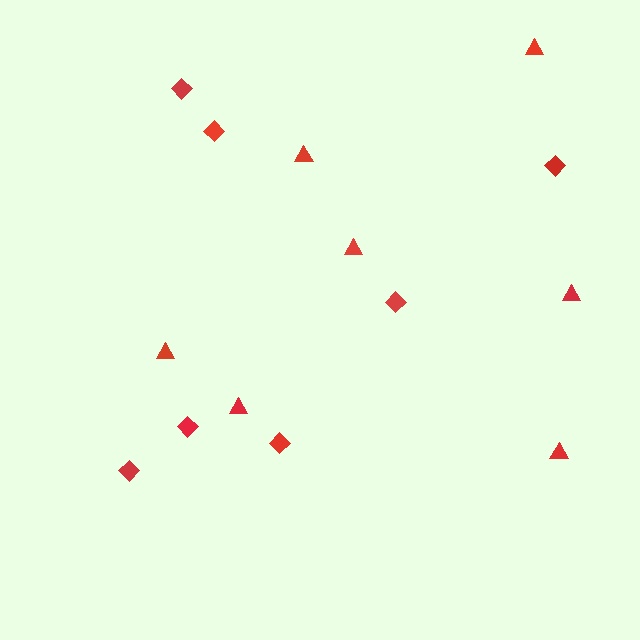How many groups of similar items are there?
There are 2 groups: one group of diamonds (7) and one group of triangles (7).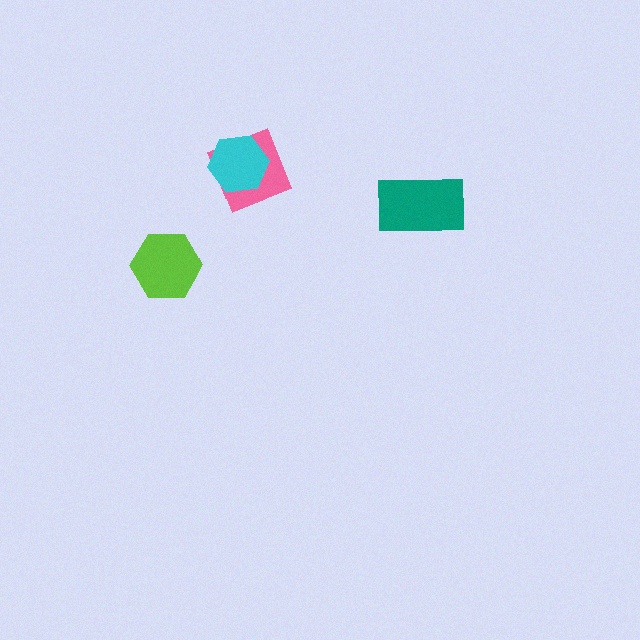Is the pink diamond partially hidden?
Yes, it is partially covered by another shape.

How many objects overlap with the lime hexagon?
0 objects overlap with the lime hexagon.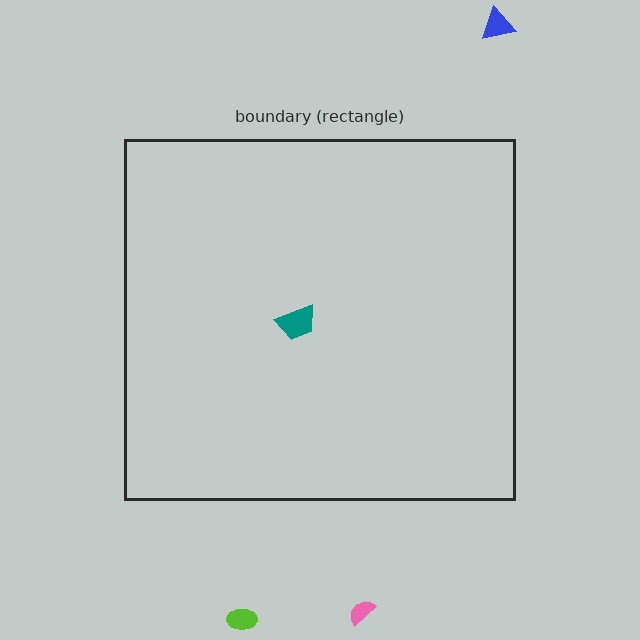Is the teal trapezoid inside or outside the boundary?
Inside.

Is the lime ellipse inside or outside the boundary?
Outside.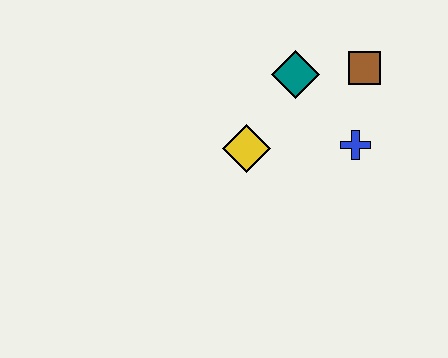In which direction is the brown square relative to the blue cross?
The brown square is above the blue cross.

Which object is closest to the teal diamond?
The brown square is closest to the teal diamond.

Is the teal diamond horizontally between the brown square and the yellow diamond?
Yes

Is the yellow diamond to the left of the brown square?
Yes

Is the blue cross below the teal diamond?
Yes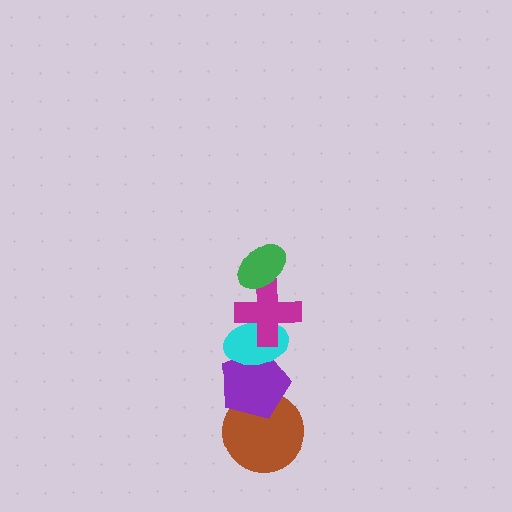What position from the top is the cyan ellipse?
The cyan ellipse is 3rd from the top.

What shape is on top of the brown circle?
The purple pentagon is on top of the brown circle.